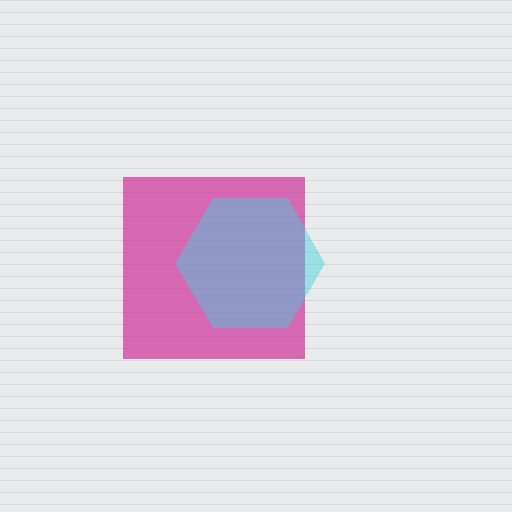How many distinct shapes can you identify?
There are 2 distinct shapes: a magenta square, a cyan hexagon.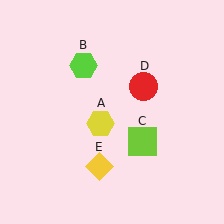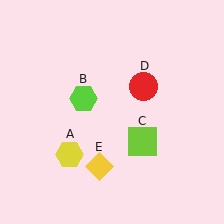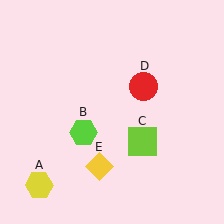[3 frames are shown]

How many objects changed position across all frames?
2 objects changed position: yellow hexagon (object A), lime hexagon (object B).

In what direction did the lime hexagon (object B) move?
The lime hexagon (object B) moved down.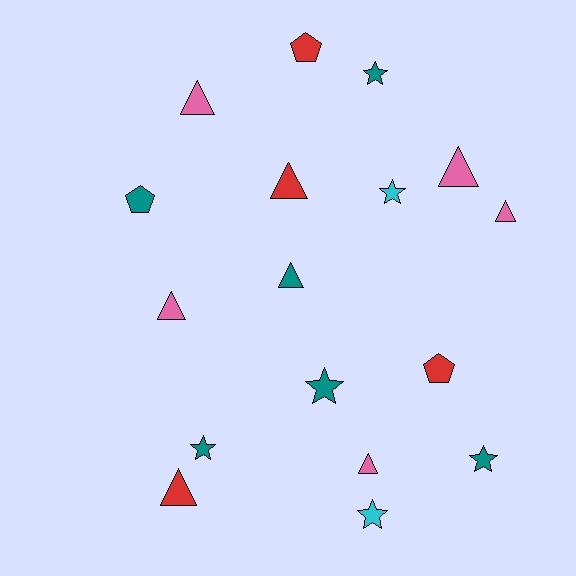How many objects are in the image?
There are 17 objects.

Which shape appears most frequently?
Triangle, with 8 objects.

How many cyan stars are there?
There are 2 cyan stars.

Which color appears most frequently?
Teal, with 6 objects.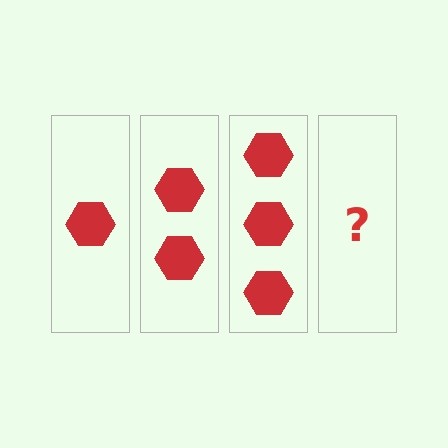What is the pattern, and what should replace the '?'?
The pattern is that each step adds one more hexagon. The '?' should be 4 hexagons.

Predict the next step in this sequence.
The next step is 4 hexagons.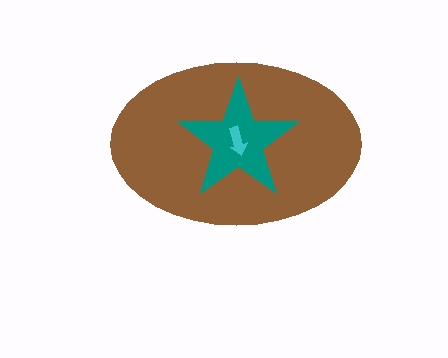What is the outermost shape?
The brown ellipse.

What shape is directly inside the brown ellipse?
The teal star.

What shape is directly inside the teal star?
The cyan arrow.